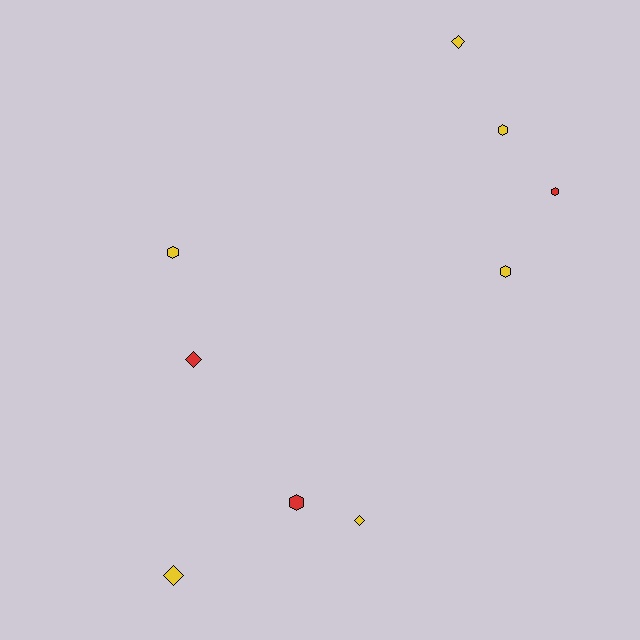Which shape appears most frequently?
Hexagon, with 5 objects.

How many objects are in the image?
There are 9 objects.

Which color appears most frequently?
Yellow, with 6 objects.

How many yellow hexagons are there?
There are 3 yellow hexagons.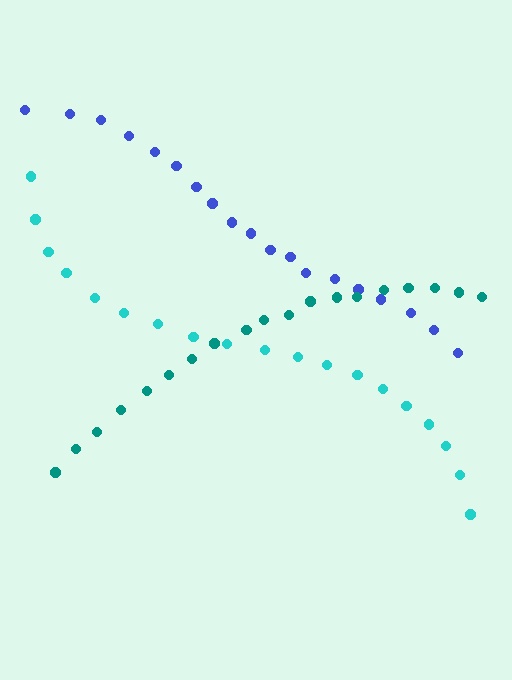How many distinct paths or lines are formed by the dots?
There are 3 distinct paths.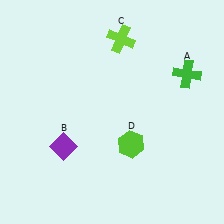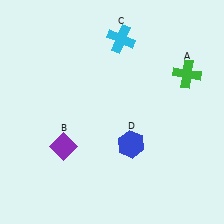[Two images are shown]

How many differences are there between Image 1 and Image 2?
There are 2 differences between the two images.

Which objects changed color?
C changed from lime to cyan. D changed from lime to blue.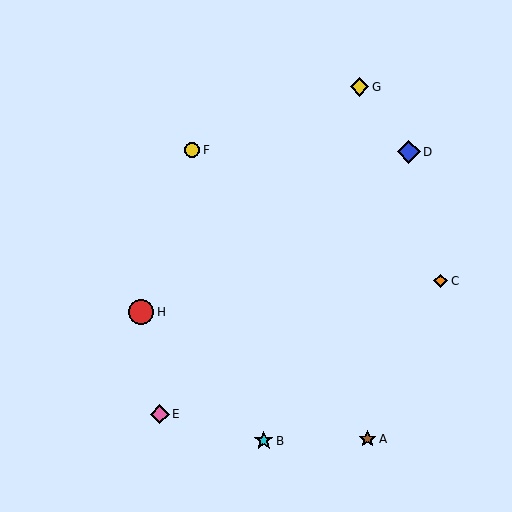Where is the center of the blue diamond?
The center of the blue diamond is at (409, 152).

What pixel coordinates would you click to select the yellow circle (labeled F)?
Click at (192, 150) to select the yellow circle F.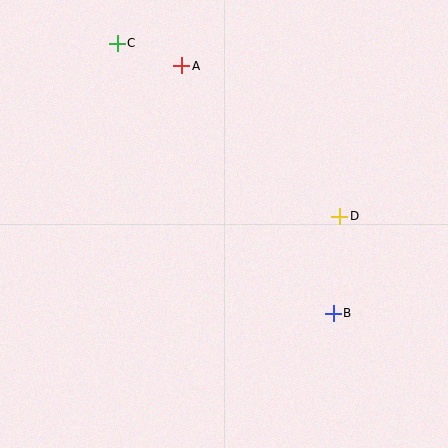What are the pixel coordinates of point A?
Point A is at (182, 66).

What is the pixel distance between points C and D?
The distance between C and D is 282 pixels.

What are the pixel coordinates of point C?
Point C is at (117, 43).